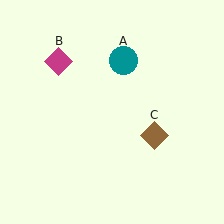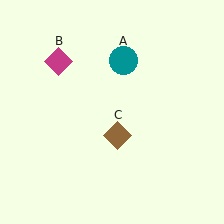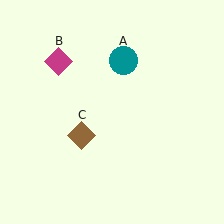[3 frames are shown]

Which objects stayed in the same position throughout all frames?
Teal circle (object A) and magenta diamond (object B) remained stationary.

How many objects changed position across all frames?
1 object changed position: brown diamond (object C).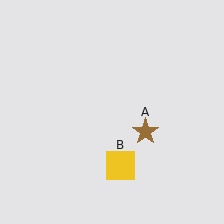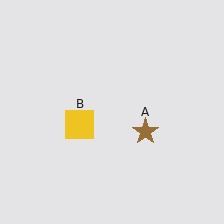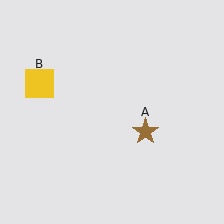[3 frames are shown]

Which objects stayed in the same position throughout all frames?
Brown star (object A) remained stationary.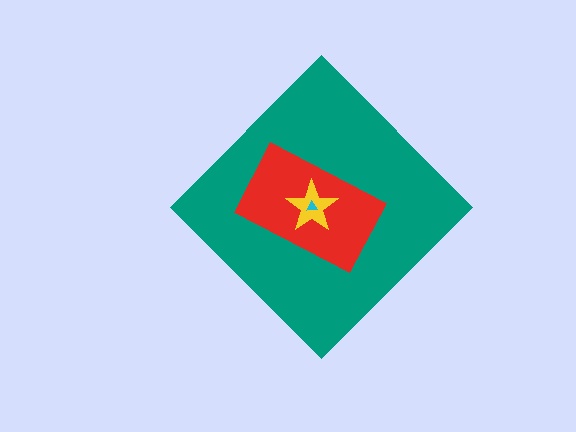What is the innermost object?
The cyan triangle.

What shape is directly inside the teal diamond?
The red rectangle.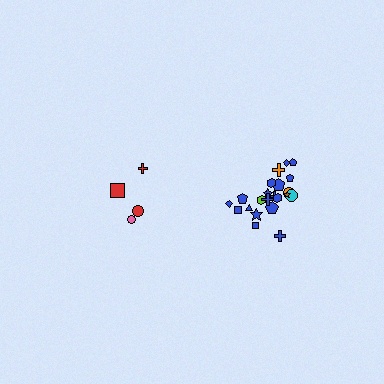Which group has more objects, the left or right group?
The right group.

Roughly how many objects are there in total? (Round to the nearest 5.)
Roughly 25 objects in total.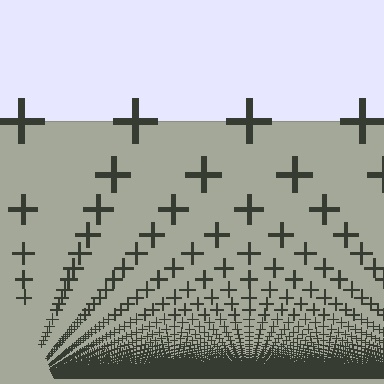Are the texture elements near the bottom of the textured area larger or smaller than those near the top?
Smaller. The gradient is inverted — elements near the bottom are smaller and denser.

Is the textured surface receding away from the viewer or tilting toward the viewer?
The surface appears to tilt toward the viewer. Texture elements get larger and sparser toward the top.